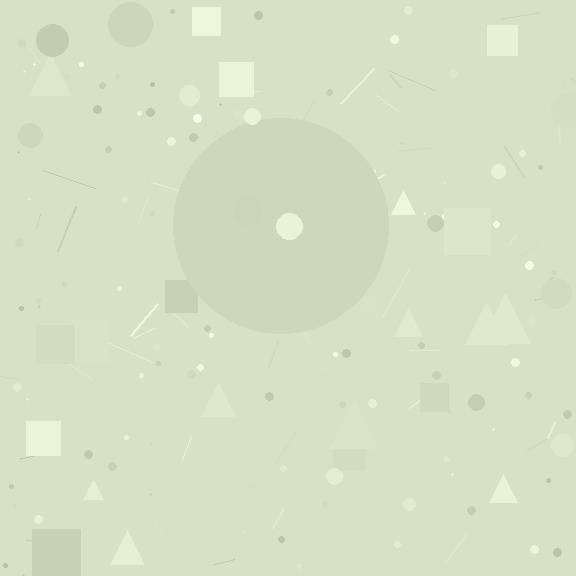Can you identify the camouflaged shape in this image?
The camouflaged shape is a circle.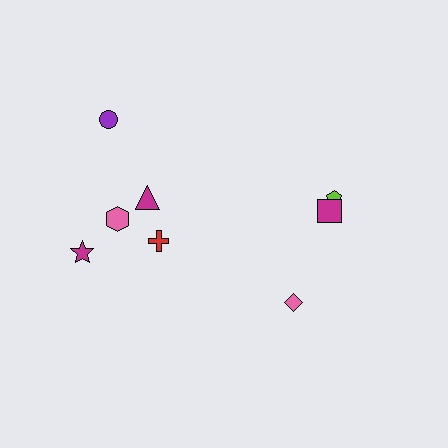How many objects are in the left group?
There are 5 objects.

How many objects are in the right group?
There are 3 objects.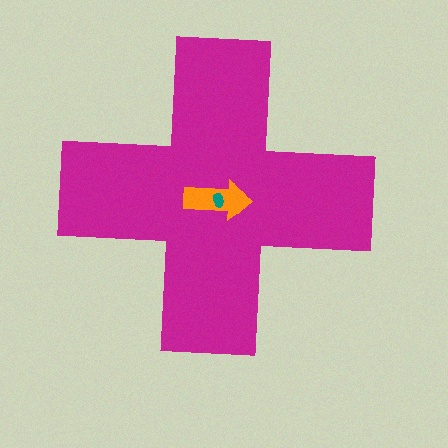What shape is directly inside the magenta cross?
The orange arrow.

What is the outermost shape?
The magenta cross.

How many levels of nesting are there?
3.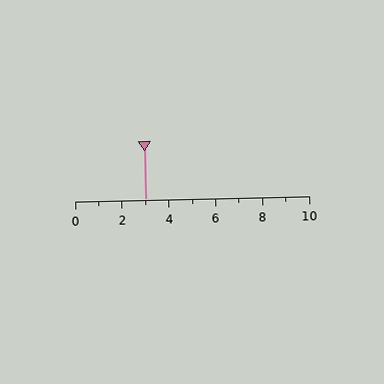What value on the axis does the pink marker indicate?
The marker indicates approximately 3.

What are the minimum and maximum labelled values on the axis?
The axis runs from 0 to 10.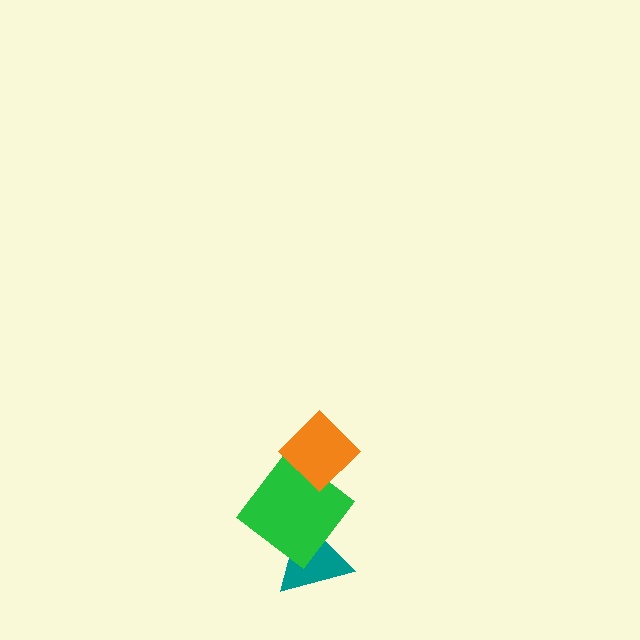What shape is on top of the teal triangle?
The green diamond is on top of the teal triangle.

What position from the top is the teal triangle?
The teal triangle is 3rd from the top.